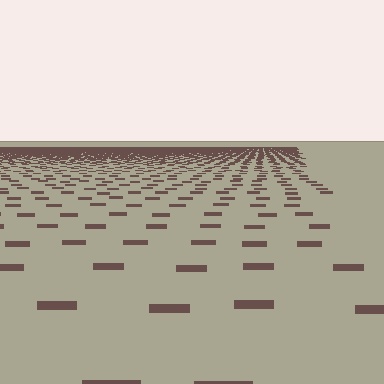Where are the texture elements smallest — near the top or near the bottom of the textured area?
Near the top.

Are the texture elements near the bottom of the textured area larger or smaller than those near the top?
Larger. Near the bottom, elements are closer to the viewer and appear at a bigger on-screen size.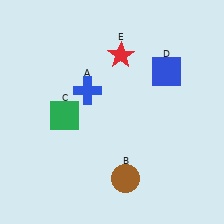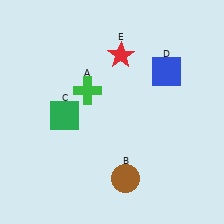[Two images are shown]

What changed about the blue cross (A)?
In Image 1, A is blue. In Image 2, it changed to green.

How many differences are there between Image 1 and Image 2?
There is 1 difference between the two images.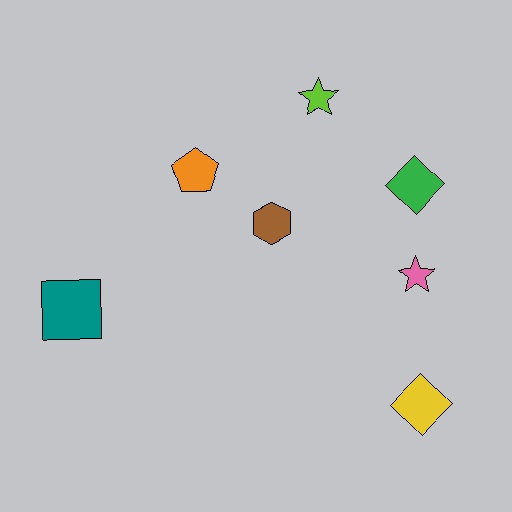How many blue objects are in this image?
There are no blue objects.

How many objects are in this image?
There are 7 objects.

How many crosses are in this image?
There are no crosses.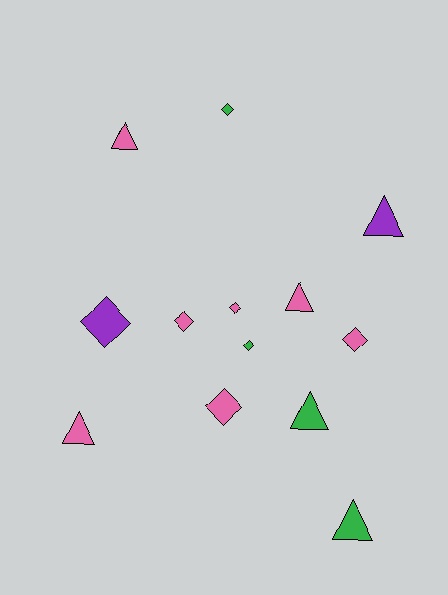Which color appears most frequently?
Pink, with 7 objects.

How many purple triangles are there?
There is 1 purple triangle.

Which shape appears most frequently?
Diamond, with 7 objects.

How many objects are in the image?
There are 13 objects.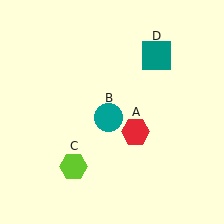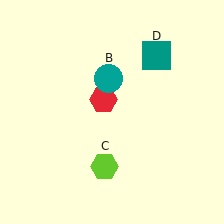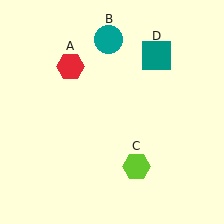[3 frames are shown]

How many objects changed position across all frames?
3 objects changed position: red hexagon (object A), teal circle (object B), lime hexagon (object C).